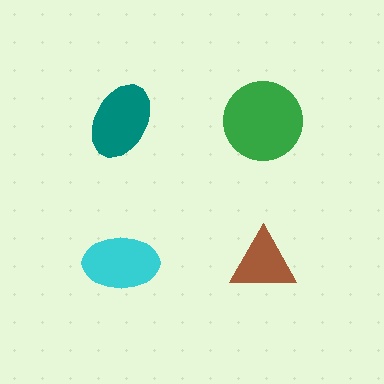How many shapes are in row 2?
2 shapes.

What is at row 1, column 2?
A green circle.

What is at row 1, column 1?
A teal ellipse.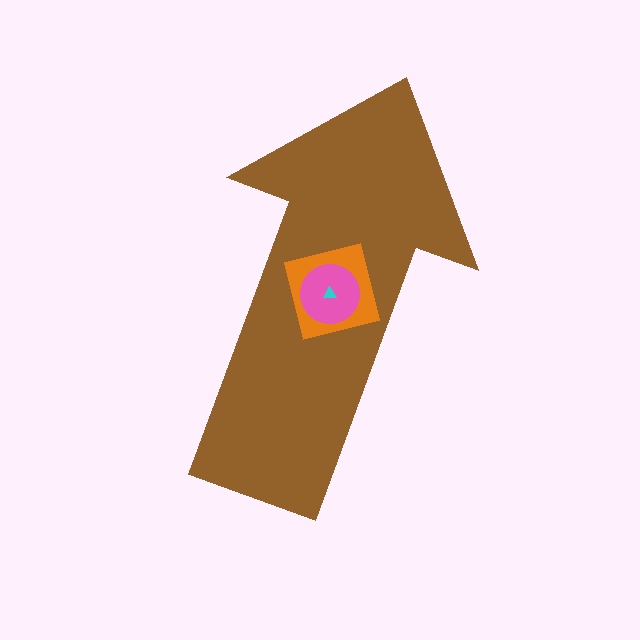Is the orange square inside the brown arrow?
Yes.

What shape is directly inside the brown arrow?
The orange square.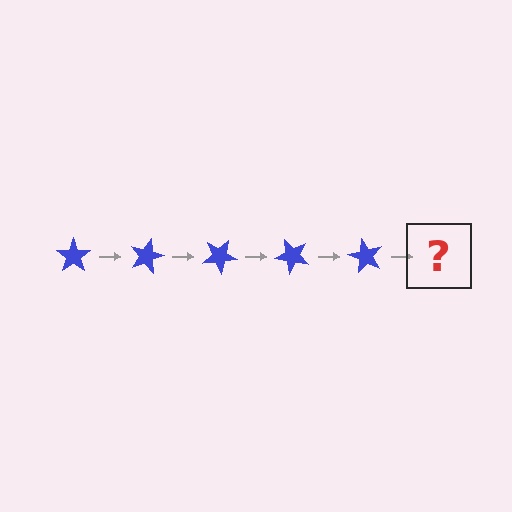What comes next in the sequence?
The next element should be a blue star rotated 75 degrees.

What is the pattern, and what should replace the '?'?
The pattern is that the star rotates 15 degrees each step. The '?' should be a blue star rotated 75 degrees.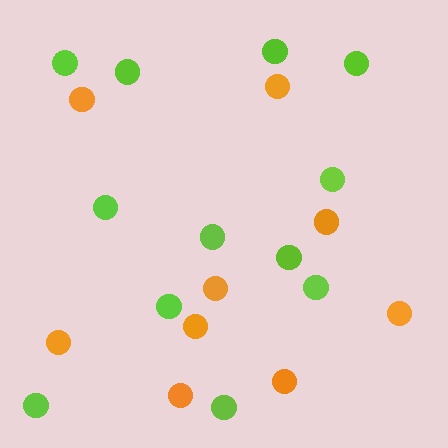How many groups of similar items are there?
There are 2 groups: one group of lime circles (12) and one group of orange circles (9).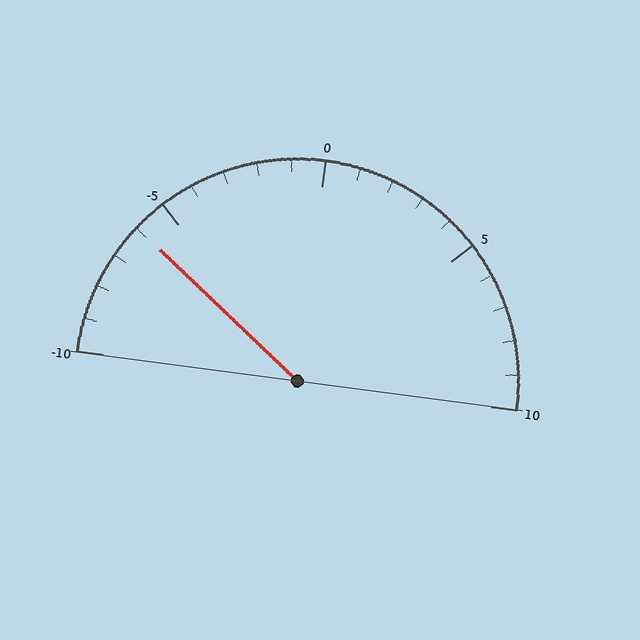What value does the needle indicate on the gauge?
The needle indicates approximately -6.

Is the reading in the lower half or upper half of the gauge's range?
The reading is in the lower half of the range (-10 to 10).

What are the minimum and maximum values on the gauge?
The gauge ranges from -10 to 10.